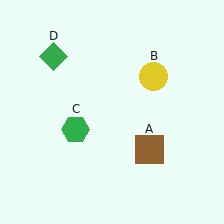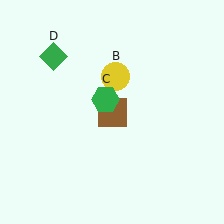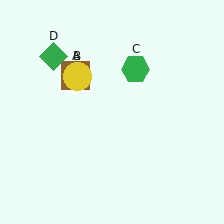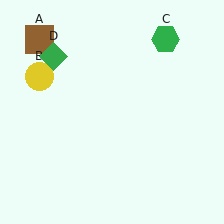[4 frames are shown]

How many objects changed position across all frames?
3 objects changed position: brown square (object A), yellow circle (object B), green hexagon (object C).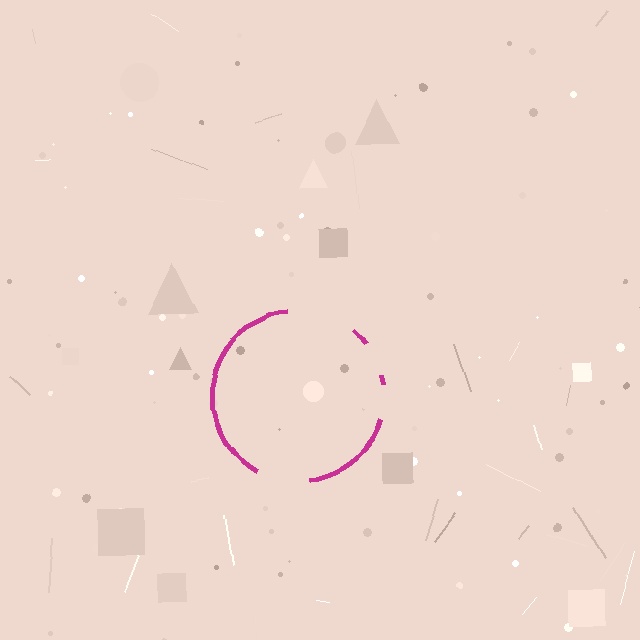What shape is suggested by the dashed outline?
The dashed outline suggests a circle.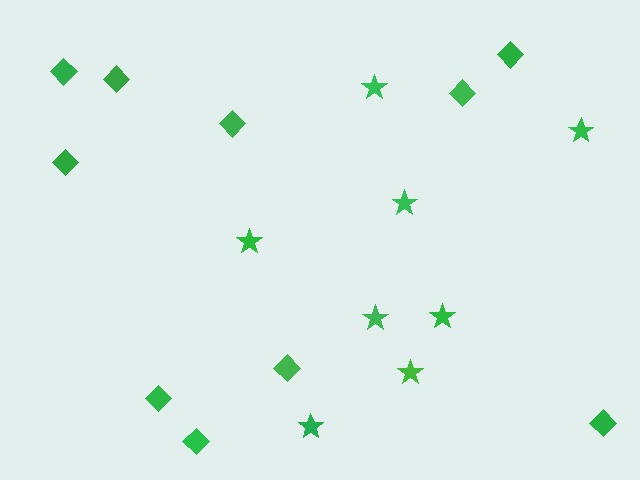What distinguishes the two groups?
There are 2 groups: one group of stars (8) and one group of diamonds (10).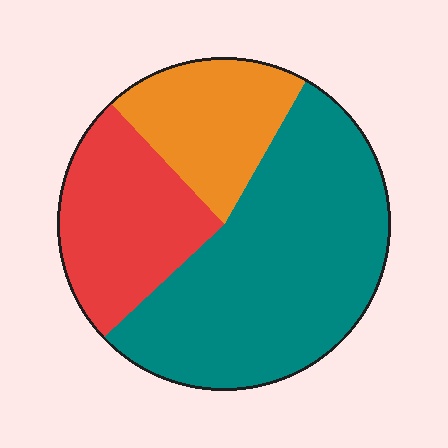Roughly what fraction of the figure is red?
Red takes up about one quarter (1/4) of the figure.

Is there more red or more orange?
Red.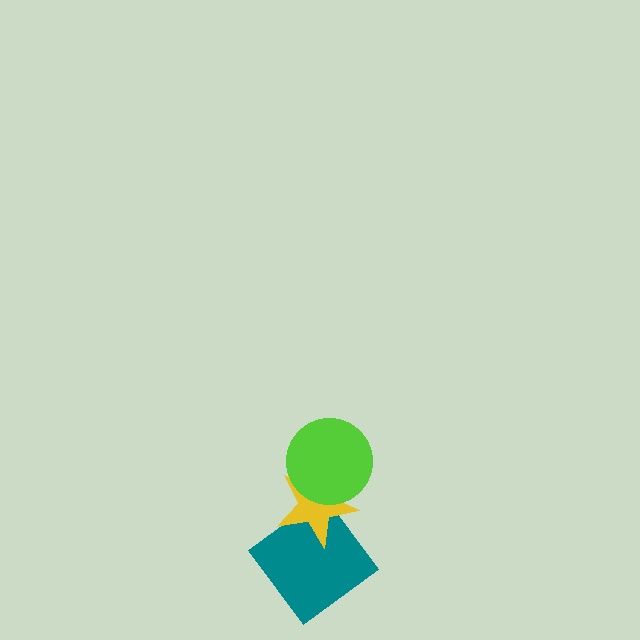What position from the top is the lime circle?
The lime circle is 1st from the top.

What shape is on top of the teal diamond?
The yellow star is on top of the teal diamond.